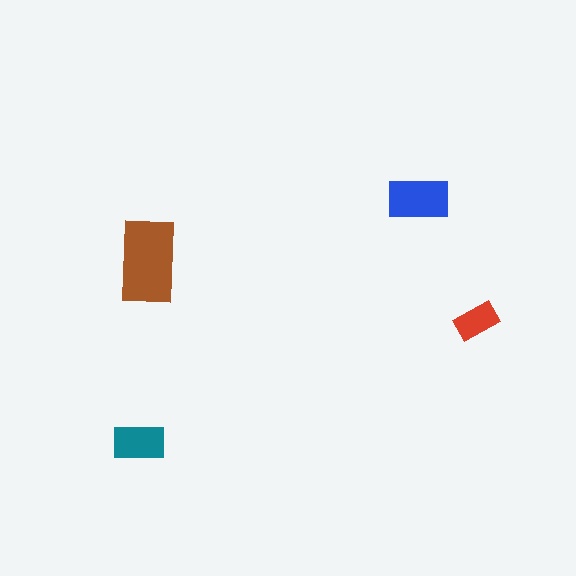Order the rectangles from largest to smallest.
the brown one, the blue one, the teal one, the red one.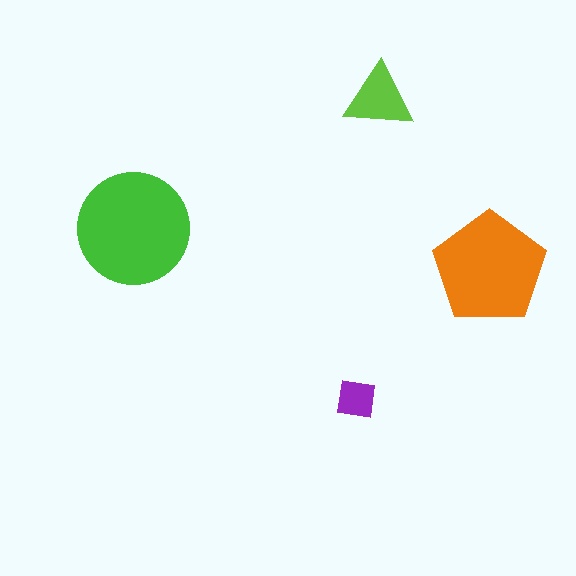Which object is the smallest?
The purple square.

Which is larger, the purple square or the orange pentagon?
The orange pentagon.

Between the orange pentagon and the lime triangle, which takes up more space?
The orange pentagon.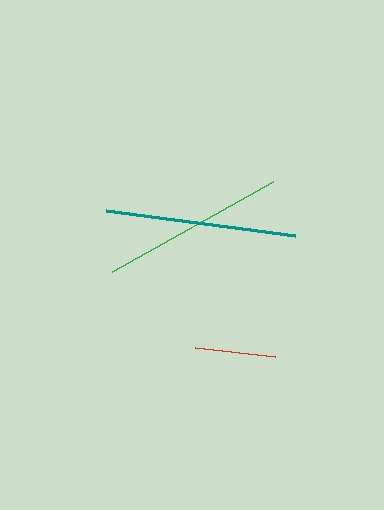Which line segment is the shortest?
The red line is the shortest at approximately 80 pixels.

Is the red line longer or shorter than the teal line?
The teal line is longer than the red line.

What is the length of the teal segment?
The teal segment is approximately 190 pixels long.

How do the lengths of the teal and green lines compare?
The teal and green lines are approximately the same length.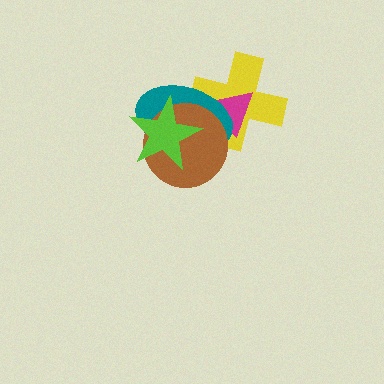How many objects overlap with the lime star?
2 objects overlap with the lime star.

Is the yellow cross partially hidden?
Yes, it is partially covered by another shape.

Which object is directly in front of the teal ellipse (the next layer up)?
The brown circle is directly in front of the teal ellipse.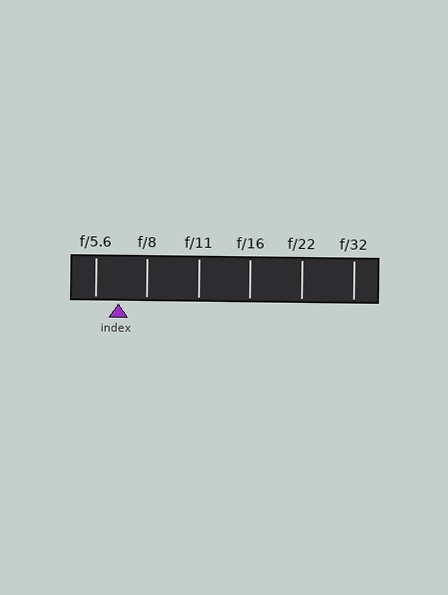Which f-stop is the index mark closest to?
The index mark is closest to f/5.6.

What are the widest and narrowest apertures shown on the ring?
The widest aperture shown is f/5.6 and the narrowest is f/32.